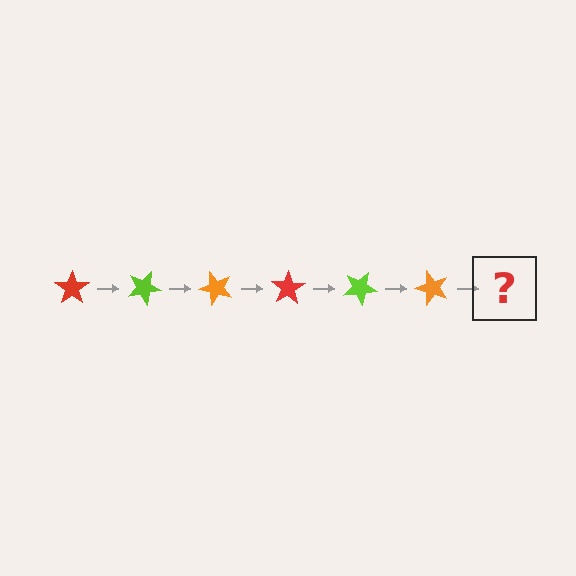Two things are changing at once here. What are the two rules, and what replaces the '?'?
The two rules are that it rotates 25 degrees each step and the color cycles through red, lime, and orange. The '?' should be a red star, rotated 150 degrees from the start.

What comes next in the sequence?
The next element should be a red star, rotated 150 degrees from the start.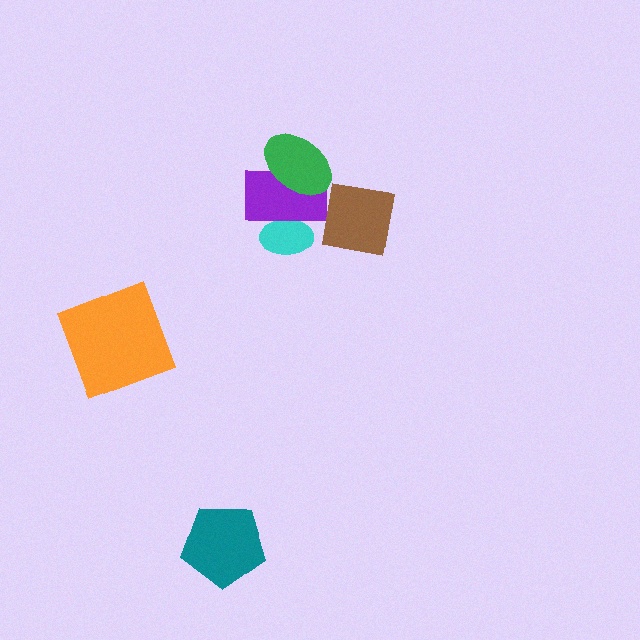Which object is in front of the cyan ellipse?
The purple rectangle is in front of the cyan ellipse.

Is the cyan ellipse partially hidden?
Yes, it is partially covered by another shape.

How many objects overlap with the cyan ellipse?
1 object overlaps with the cyan ellipse.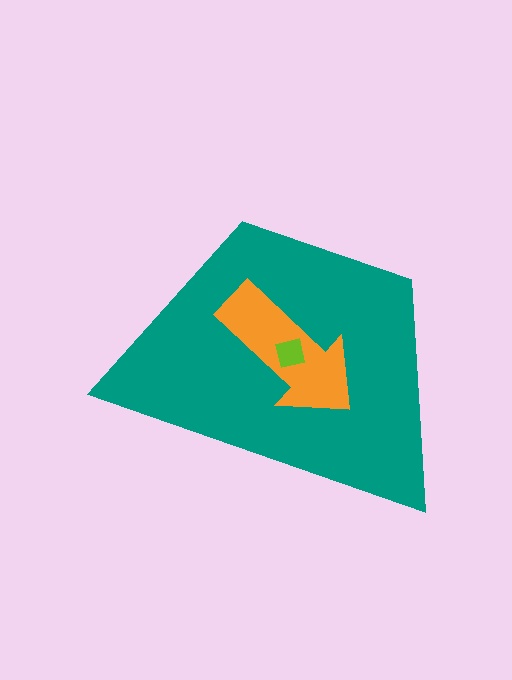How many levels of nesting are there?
3.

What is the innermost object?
The lime square.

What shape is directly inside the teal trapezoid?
The orange arrow.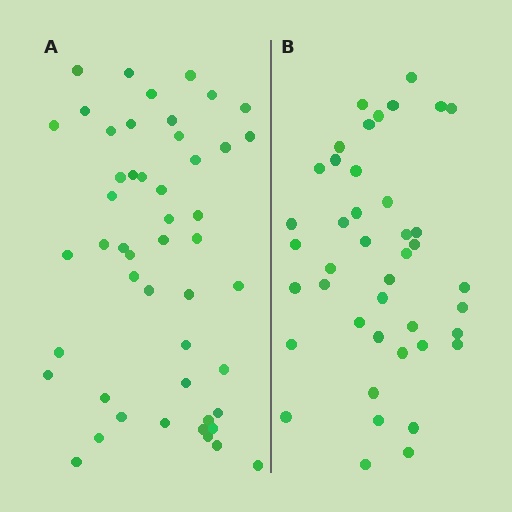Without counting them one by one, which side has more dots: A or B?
Region A (the left region) has more dots.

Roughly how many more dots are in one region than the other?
Region A has roughly 8 or so more dots than region B.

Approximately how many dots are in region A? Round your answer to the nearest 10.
About 50 dots. (The exact count is 49, which rounds to 50.)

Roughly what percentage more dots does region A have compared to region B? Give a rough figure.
About 15% more.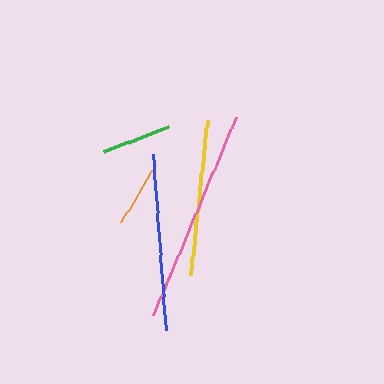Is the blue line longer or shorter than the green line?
The blue line is longer than the green line.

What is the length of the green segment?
The green segment is approximately 69 pixels long.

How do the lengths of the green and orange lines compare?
The green and orange lines are approximately the same length.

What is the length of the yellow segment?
The yellow segment is approximately 156 pixels long.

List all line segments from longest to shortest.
From longest to shortest: pink, blue, yellow, green, orange.